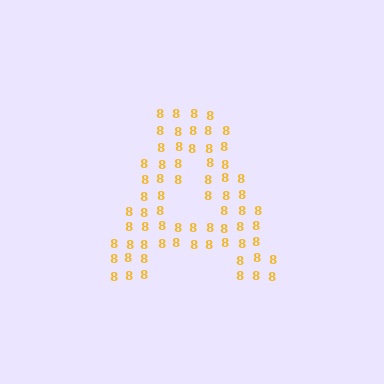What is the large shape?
The large shape is the letter A.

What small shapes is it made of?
It is made of small digit 8's.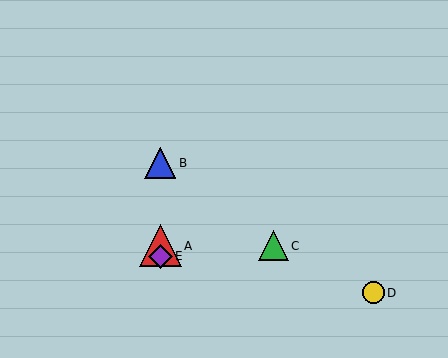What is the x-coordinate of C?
Object C is at x≈273.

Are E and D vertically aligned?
No, E is at x≈160 and D is at x≈373.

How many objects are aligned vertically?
3 objects (A, B, E) are aligned vertically.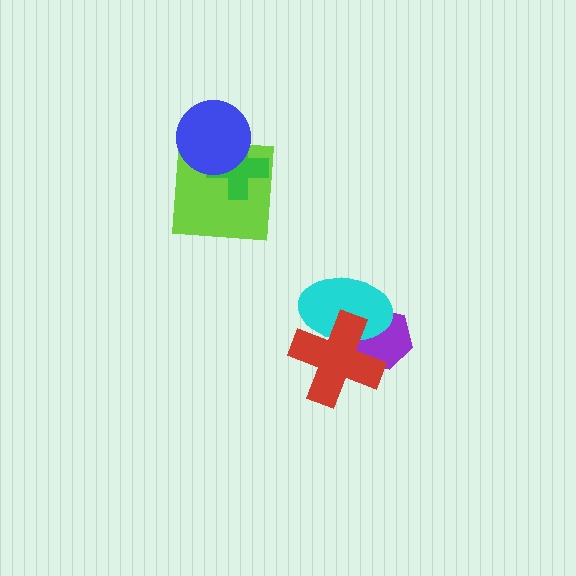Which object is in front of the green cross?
The blue circle is in front of the green cross.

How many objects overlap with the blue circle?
2 objects overlap with the blue circle.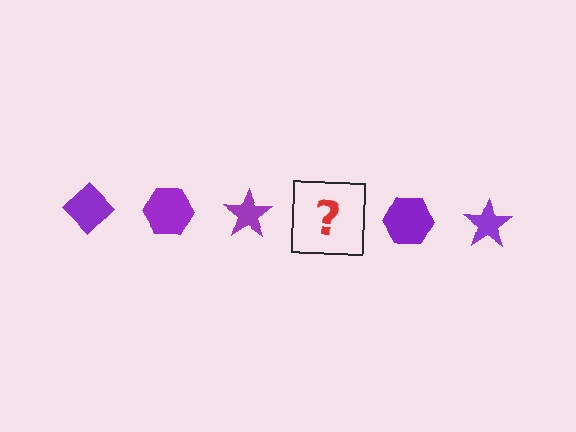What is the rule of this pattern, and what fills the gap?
The rule is that the pattern cycles through diamond, hexagon, star shapes in purple. The gap should be filled with a purple diamond.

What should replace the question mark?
The question mark should be replaced with a purple diamond.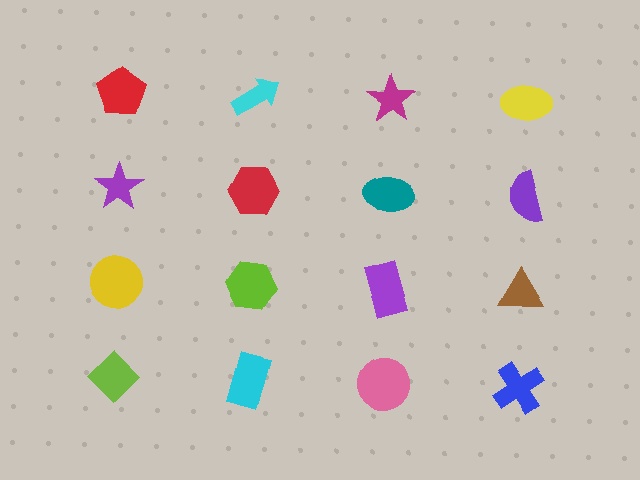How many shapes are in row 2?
4 shapes.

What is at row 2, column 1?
A purple star.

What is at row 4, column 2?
A cyan rectangle.